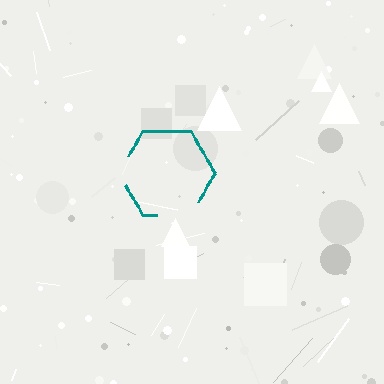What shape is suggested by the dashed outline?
The dashed outline suggests a hexagon.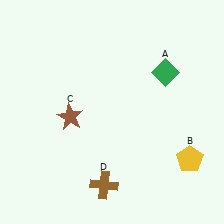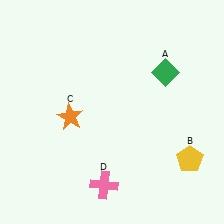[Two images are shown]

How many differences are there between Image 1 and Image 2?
There are 2 differences between the two images.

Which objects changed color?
C changed from brown to orange. D changed from brown to pink.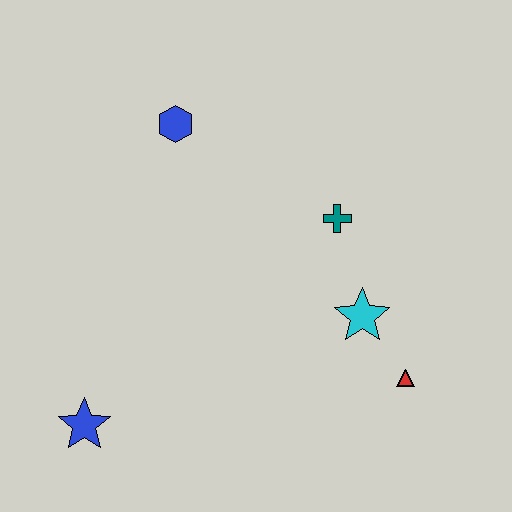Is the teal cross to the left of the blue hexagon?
No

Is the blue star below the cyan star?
Yes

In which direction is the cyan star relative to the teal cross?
The cyan star is below the teal cross.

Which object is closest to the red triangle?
The cyan star is closest to the red triangle.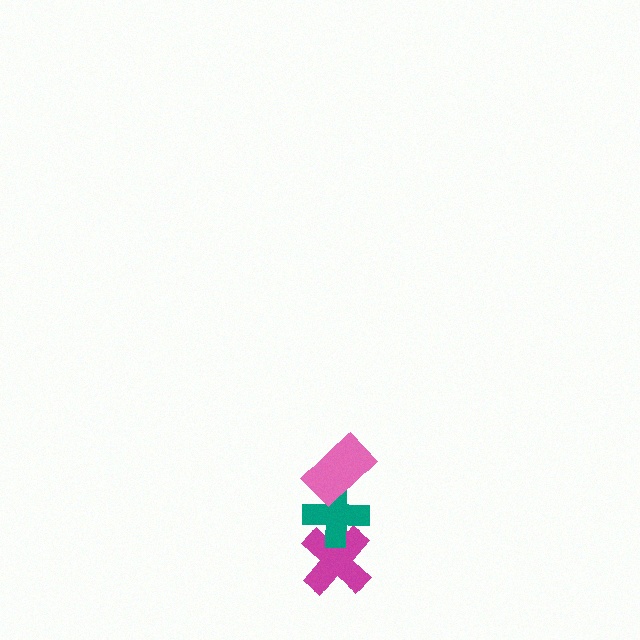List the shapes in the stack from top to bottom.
From top to bottom: the pink rectangle, the teal cross, the magenta cross.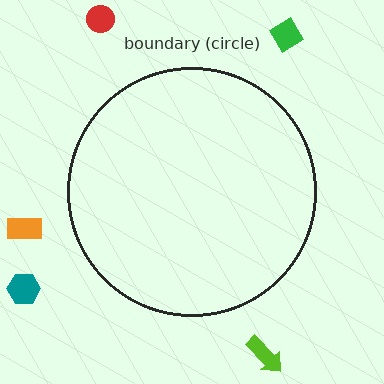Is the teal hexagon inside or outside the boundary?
Outside.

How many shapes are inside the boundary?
0 inside, 5 outside.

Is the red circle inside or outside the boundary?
Outside.